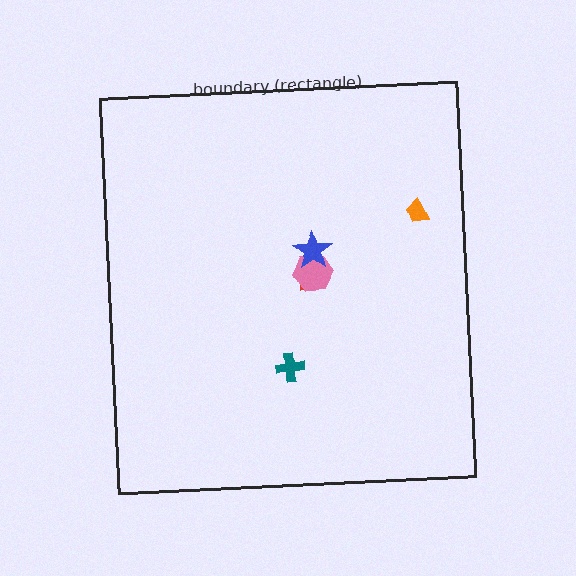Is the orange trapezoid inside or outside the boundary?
Inside.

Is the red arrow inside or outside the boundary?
Inside.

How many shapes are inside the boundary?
5 inside, 0 outside.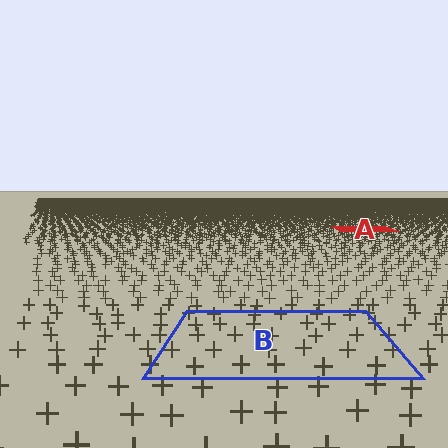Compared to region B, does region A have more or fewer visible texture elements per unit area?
Region A has more texture elements per unit area — they are packed more densely because it is farther away.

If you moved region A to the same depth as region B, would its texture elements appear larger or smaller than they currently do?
They would appear larger. At a closer depth, the same texture elements are projected at a bigger on-screen size.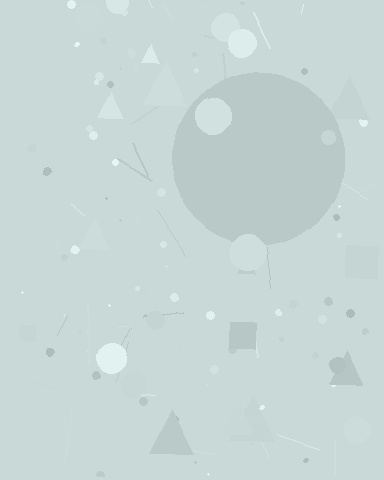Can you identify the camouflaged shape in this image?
The camouflaged shape is a circle.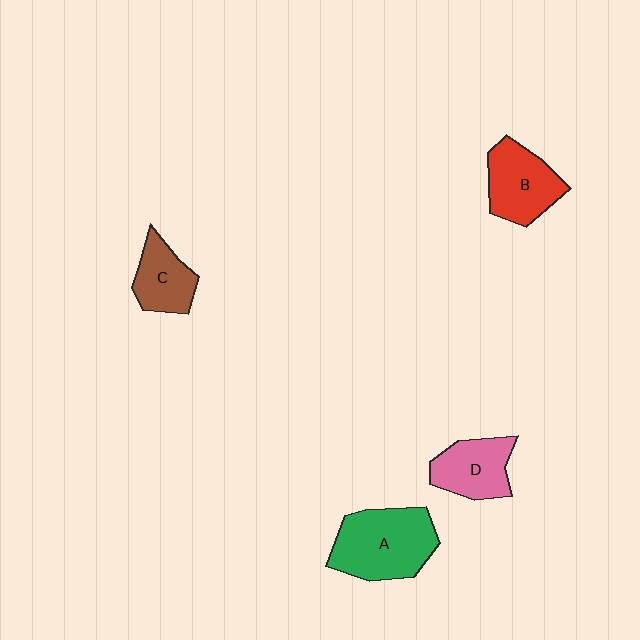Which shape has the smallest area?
Shape C (brown).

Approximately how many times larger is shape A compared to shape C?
Approximately 1.8 times.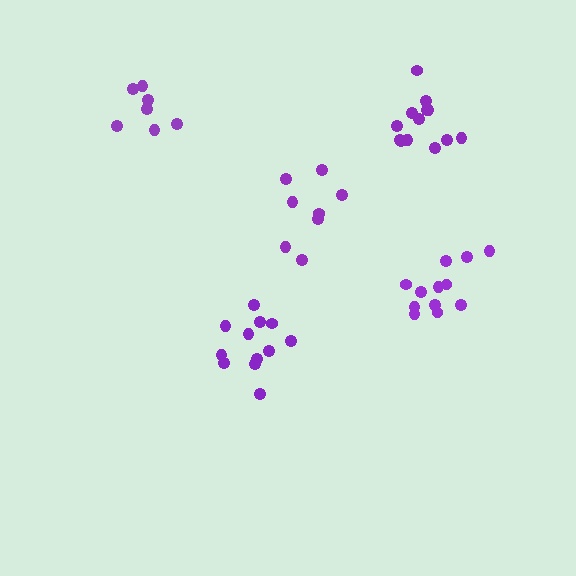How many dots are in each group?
Group 1: 12 dots, Group 2: 12 dots, Group 3: 13 dots, Group 4: 8 dots, Group 5: 7 dots (52 total).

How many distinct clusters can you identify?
There are 5 distinct clusters.